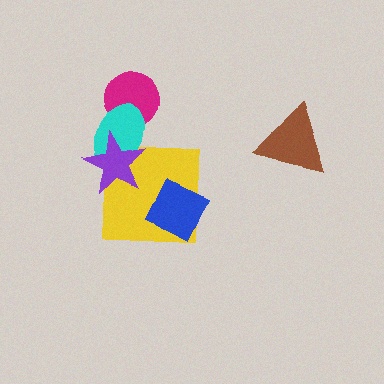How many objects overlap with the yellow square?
3 objects overlap with the yellow square.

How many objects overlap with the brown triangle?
0 objects overlap with the brown triangle.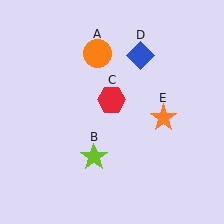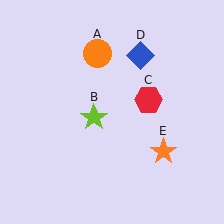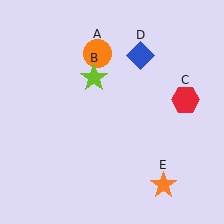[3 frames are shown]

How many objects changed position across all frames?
3 objects changed position: lime star (object B), red hexagon (object C), orange star (object E).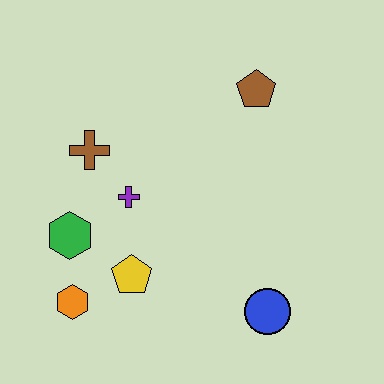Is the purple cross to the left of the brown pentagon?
Yes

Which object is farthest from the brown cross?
The blue circle is farthest from the brown cross.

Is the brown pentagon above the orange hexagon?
Yes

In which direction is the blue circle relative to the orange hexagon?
The blue circle is to the right of the orange hexagon.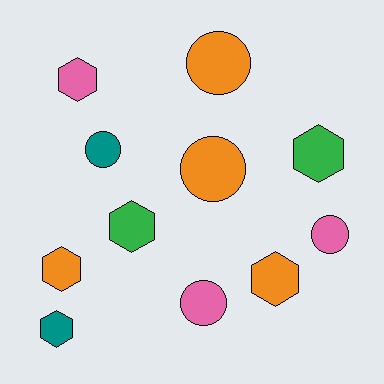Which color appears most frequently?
Orange, with 4 objects.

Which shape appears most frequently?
Hexagon, with 6 objects.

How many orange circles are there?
There are 2 orange circles.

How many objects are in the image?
There are 11 objects.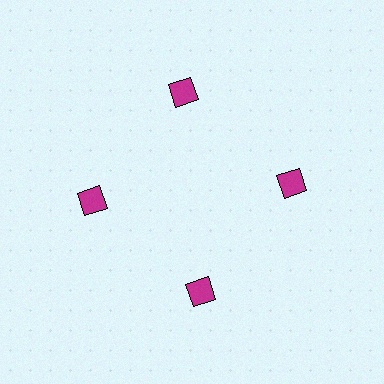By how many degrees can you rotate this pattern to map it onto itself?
The pattern maps onto itself every 90 degrees of rotation.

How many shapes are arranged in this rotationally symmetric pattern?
There are 4 shapes, arranged in 4 groups of 1.